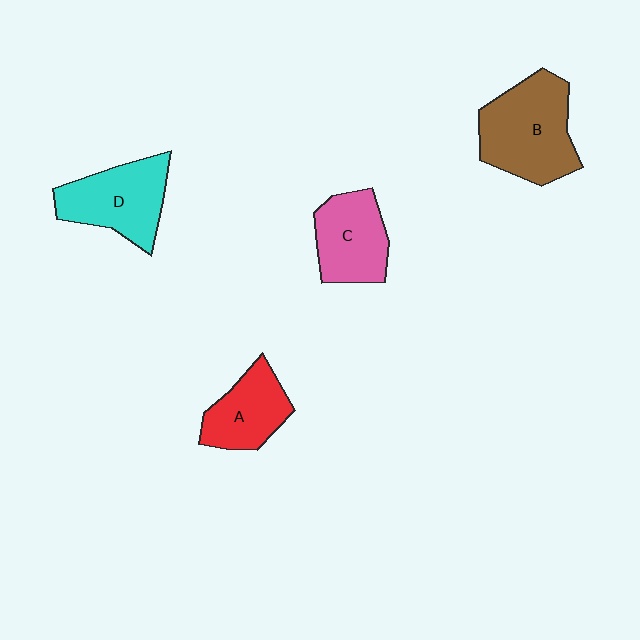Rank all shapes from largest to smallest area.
From largest to smallest: B (brown), D (cyan), C (pink), A (red).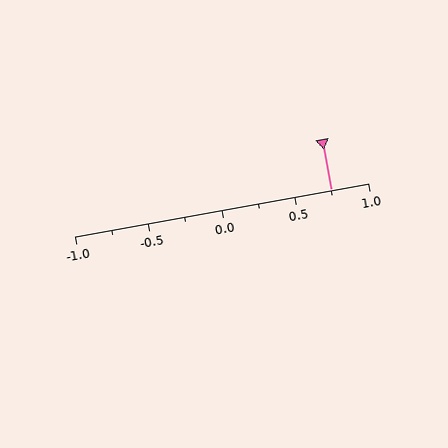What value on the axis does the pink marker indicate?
The marker indicates approximately 0.75.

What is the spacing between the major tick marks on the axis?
The major ticks are spaced 0.5 apart.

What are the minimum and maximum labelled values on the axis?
The axis runs from -1.0 to 1.0.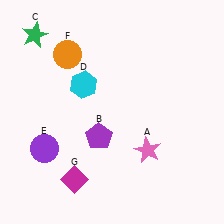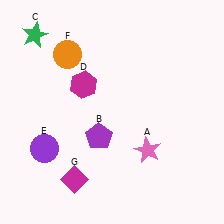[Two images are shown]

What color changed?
The hexagon (D) changed from cyan in Image 1 to magenta in Image 2.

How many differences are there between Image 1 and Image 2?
There is 1 difference between the two images.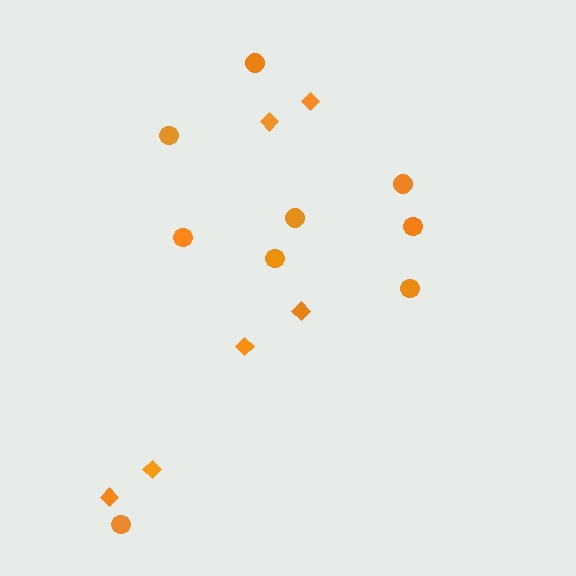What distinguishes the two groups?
There are 2 groups: one group of diamonds (6) and one group of circles (9).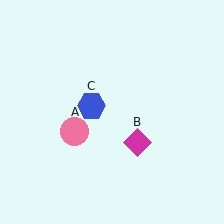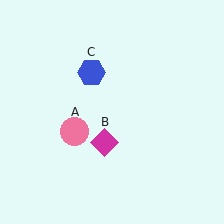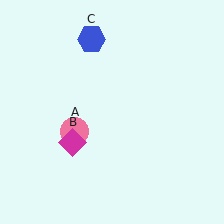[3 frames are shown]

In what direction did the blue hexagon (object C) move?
The blue hexagon (object C) moved up.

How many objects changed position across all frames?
2 objects changed position: magenta diamond (object B), blue hexagon (object C).